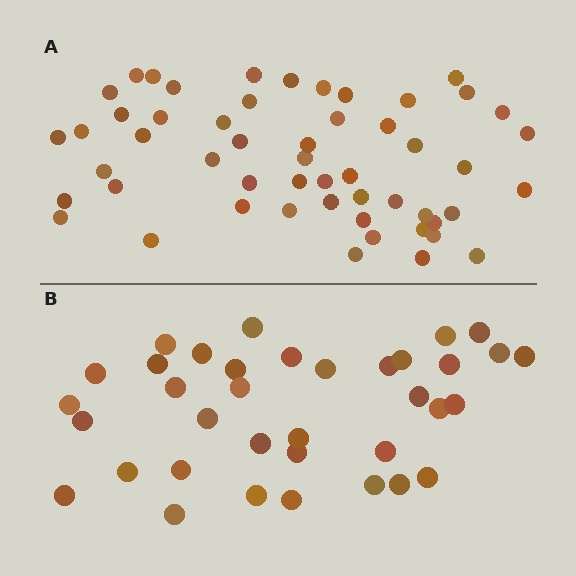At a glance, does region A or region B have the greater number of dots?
Region A (the top region) has more dots.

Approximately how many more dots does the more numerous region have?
Region A has approximately 15 more dots than region B.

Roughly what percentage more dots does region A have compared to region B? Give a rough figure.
About 45% more.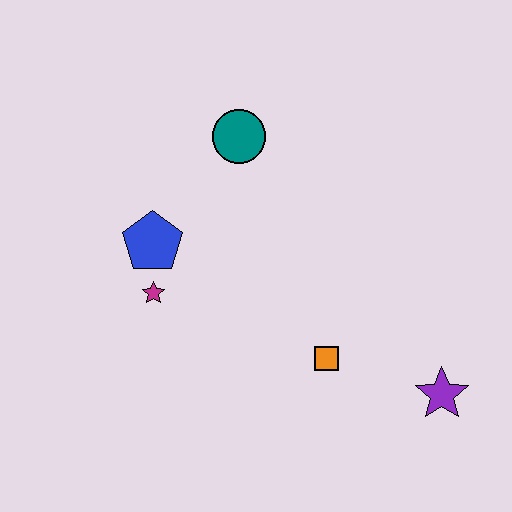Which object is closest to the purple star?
The orange square is closest to the purple star.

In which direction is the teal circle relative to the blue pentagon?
The teal circle is above the blue pentagon.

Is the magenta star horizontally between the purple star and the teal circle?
No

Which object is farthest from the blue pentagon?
The purple star is farthest from the blue pentagon.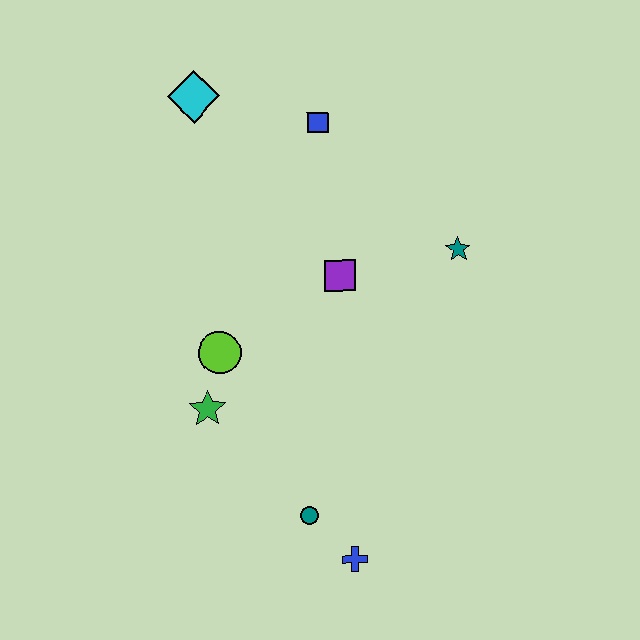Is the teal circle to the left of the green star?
No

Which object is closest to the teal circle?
The blue cross is closest to the teal circle.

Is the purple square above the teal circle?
Yes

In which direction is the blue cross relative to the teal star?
The blue cross is below the teal star.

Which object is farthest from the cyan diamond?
The blue cross is farthest from the cyan diamond.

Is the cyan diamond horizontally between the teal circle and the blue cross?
No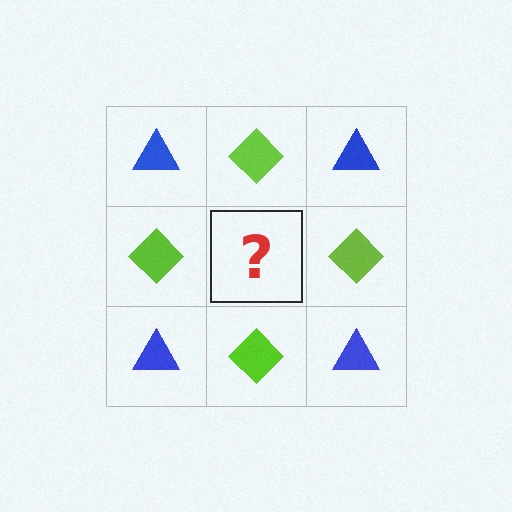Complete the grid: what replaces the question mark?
The question mark should be replaced with a blue triangle.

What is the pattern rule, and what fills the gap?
The rule is that it alternates blue triangle and lime diamond in a checkerboard pattern. The gap should be filled with a blue triangle.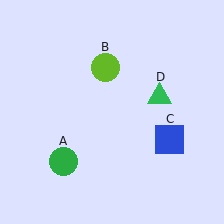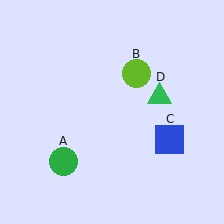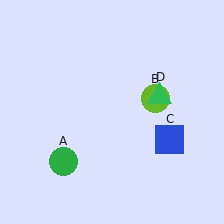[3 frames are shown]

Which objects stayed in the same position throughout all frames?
Green circle (object A) and blue square (object C) and green triangle (object D) remained stationary.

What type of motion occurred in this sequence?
The lime circle (object B) rotated clockwise around the center of the scene.